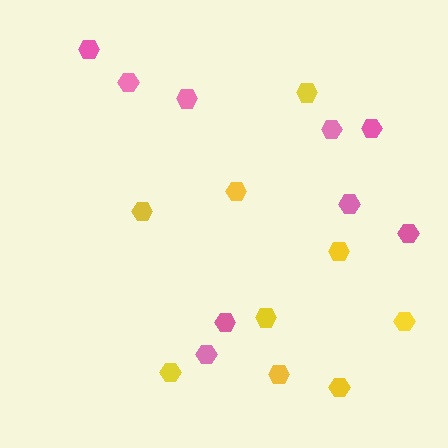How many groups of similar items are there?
There are 2 groups: one group of pink hexagons (9) and one group of yellow hexagons (9).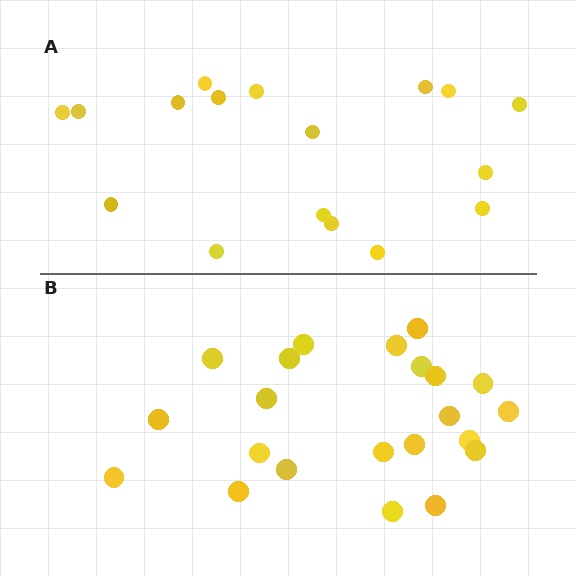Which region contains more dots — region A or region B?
Region B (the bottom region) has more dots.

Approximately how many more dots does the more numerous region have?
Region B has about 5 more dots than region A.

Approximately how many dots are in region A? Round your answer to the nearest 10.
About 20 dots. (The exact count is 17, which rounds to 20.)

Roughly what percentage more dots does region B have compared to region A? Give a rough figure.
About 30% more.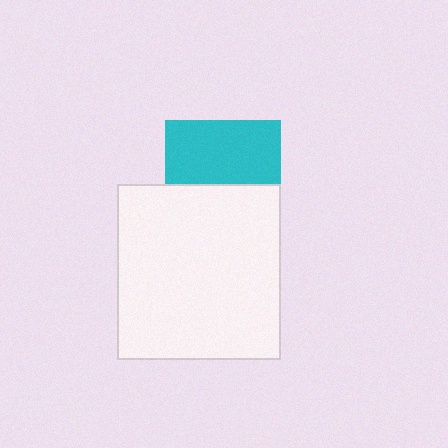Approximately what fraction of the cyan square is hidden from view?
Roughly 45% of the cyan square is hidden behind the white rectangle.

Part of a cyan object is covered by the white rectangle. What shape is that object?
It is a square.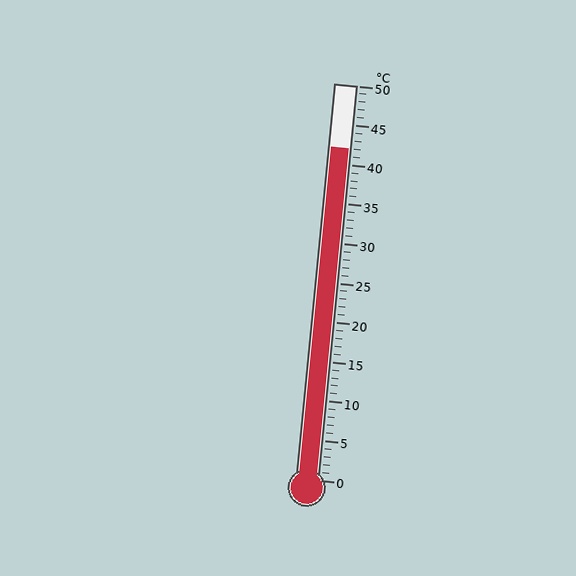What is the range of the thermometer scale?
The thermometer scale ranges from 0°C to 50°C.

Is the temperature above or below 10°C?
The temperature is above 10°C.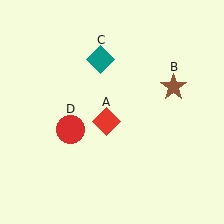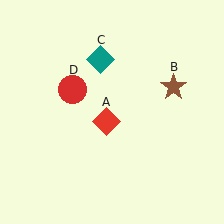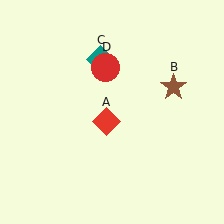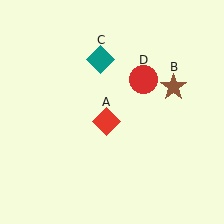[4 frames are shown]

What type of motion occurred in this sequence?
The red circle (object D) rotated clockwise around the center of the scene.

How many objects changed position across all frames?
1 object changed position: red circle (object D).